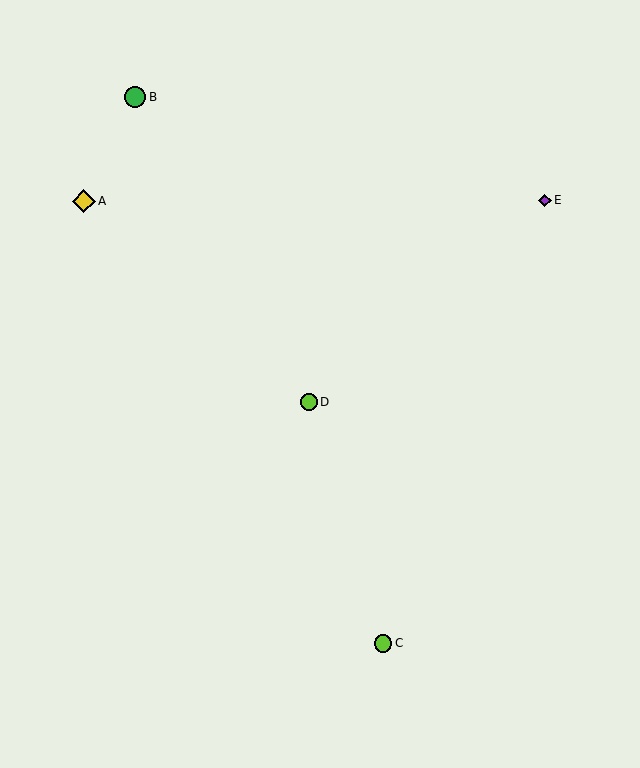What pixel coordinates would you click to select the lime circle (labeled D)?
Click at (309, 402) to select the lime circle D.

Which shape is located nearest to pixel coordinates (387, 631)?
The lime circle (labeled C) at (383, 643) is nearest to that location.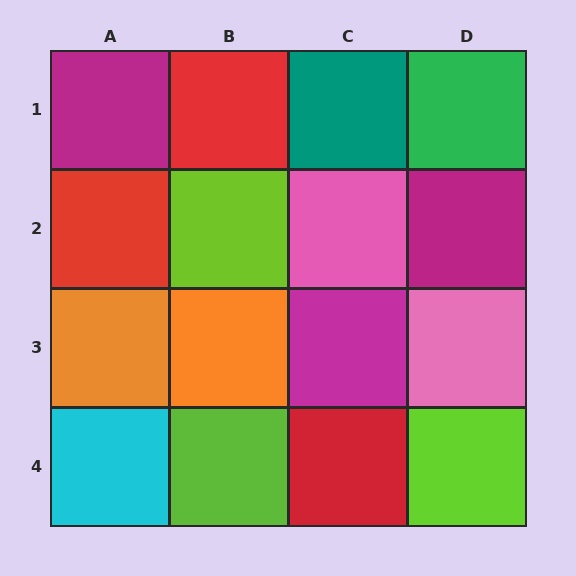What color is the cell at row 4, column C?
Red.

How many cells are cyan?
1 cell is cyan.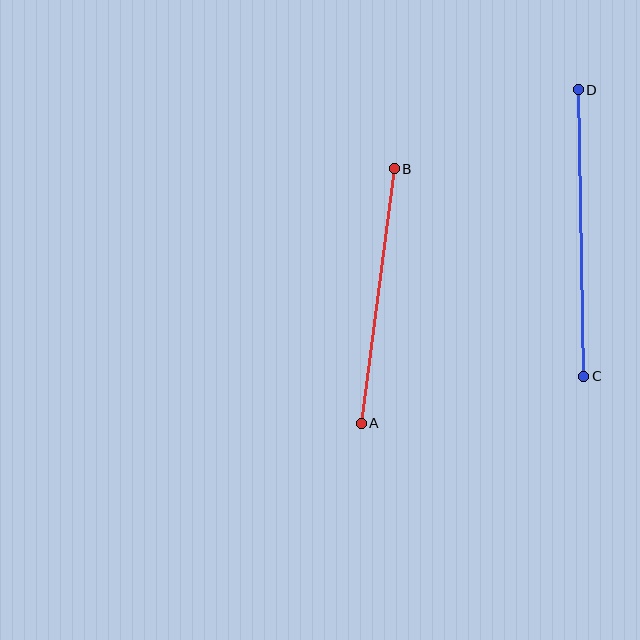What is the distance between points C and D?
The distance is approximately 287 pixels.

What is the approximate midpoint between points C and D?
The midpoint is at approximately (581, 233) pixels.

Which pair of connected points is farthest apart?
Points C and D are farthest apart.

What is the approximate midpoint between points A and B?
The midpoint is at approximately (378, 296) pixels.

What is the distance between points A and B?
The distance is approximately 257 pixels.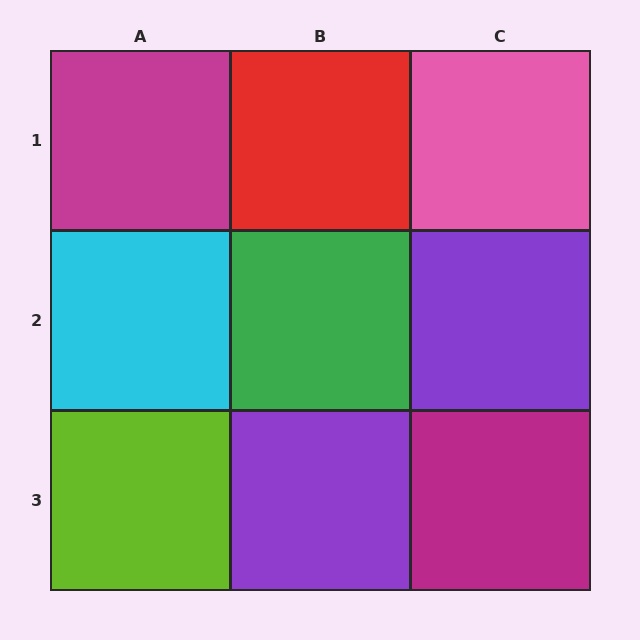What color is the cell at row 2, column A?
Cyan.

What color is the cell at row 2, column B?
Green.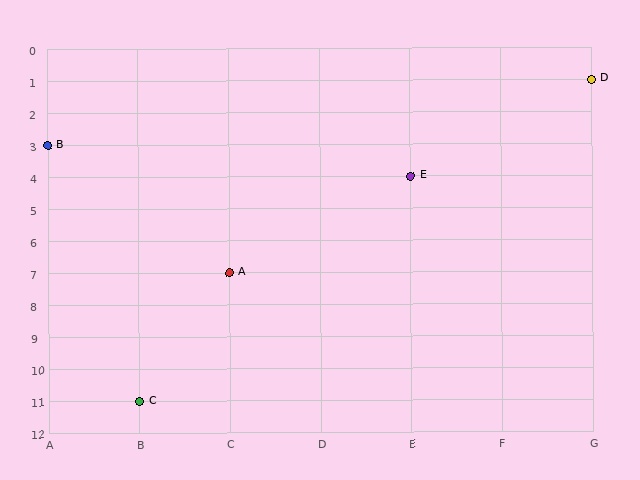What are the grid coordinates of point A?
Point A is at grid coordinates (C, 7).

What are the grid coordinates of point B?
Point B is at grid coordinates (A, 3).